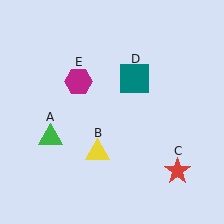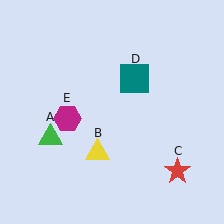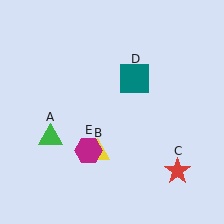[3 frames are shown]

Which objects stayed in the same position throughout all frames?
Green triangle (object A) and yellow triangle (object B) and red star (object C) and teal square (object D) remained stationary.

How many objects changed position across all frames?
1 object changed position: magenta hexagon (object E).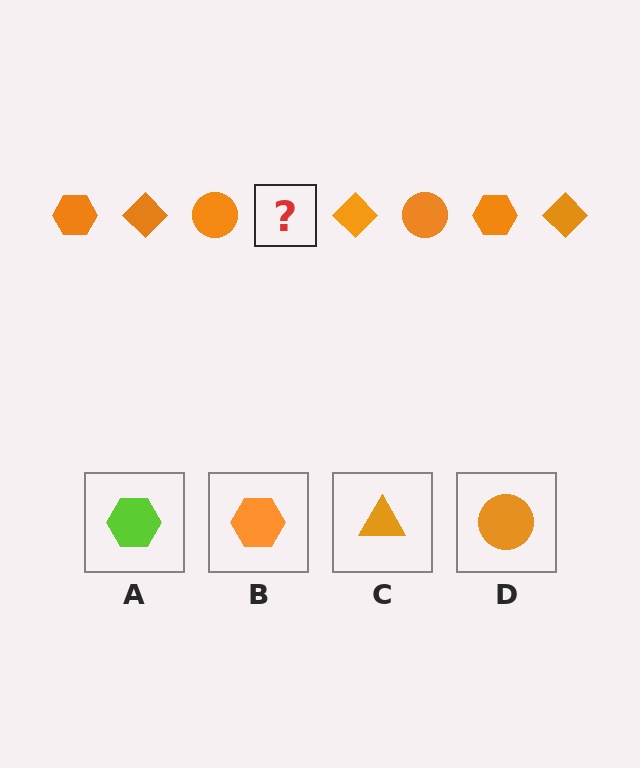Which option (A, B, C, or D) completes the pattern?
B.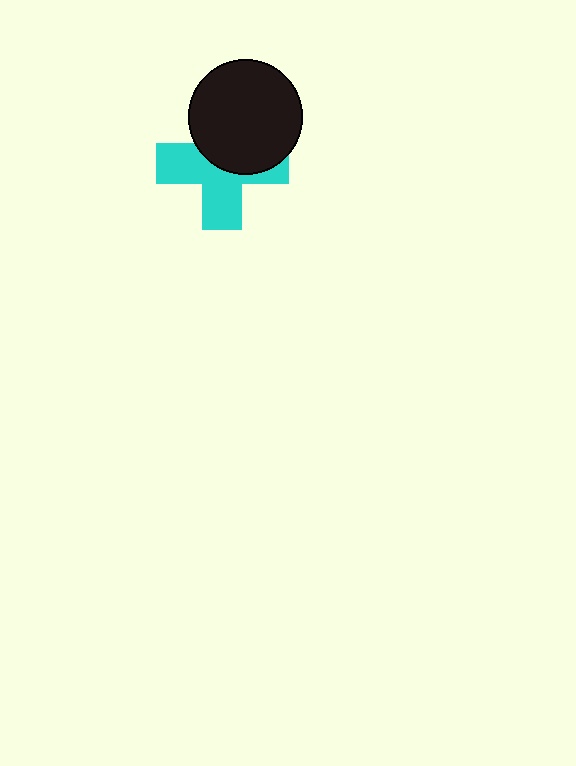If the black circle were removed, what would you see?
You would see the complete cyan cross.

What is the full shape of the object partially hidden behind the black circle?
The partially hidden object is a cyan cross.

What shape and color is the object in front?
The object in front is a black circle.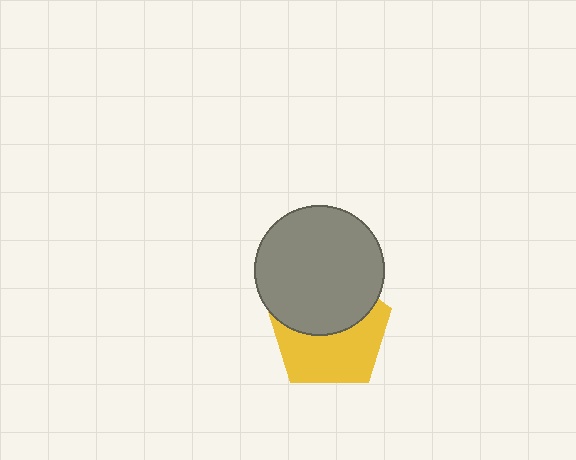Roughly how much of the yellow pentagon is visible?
About half of it is visible (roughly 54%).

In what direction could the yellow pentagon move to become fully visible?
The yellow pentagon could move down. That would shift it out from behind the gray circle entirely.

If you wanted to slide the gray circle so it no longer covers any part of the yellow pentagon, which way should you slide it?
Slide it up — that is the most direct way to separate the two shapes.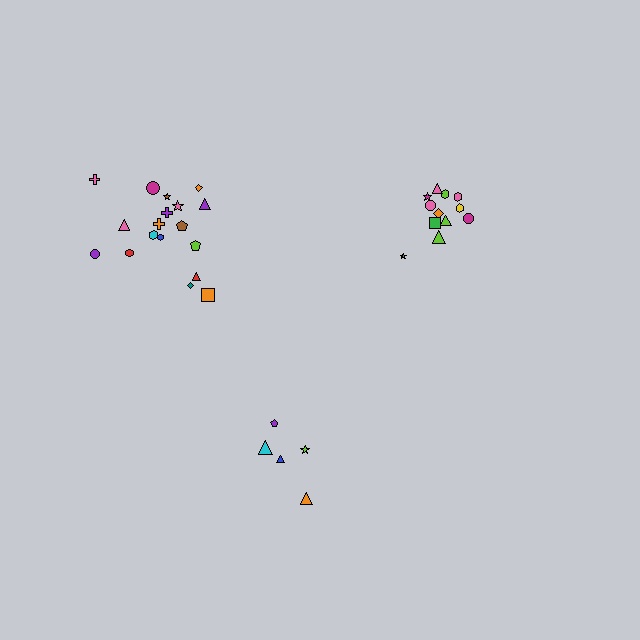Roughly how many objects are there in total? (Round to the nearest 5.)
Roughly 35 objects in total.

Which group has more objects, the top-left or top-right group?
The top-left group.